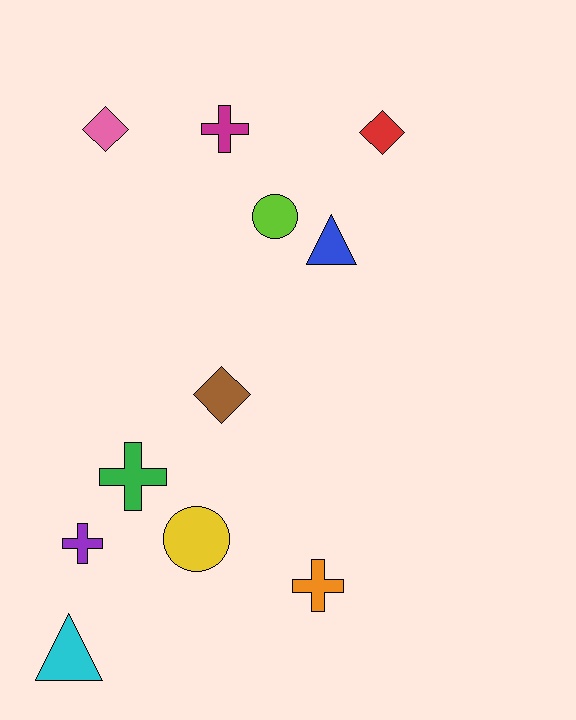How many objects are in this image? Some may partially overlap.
There are 11 objects.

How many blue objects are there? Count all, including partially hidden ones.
There is 1 blue object.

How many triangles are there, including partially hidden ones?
There are 2 triangles.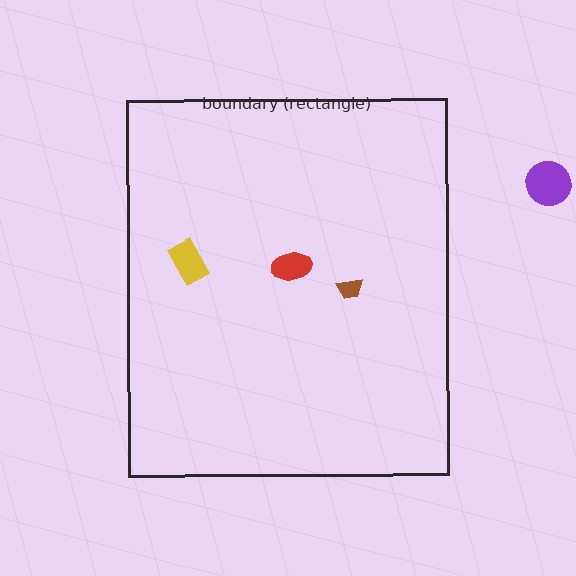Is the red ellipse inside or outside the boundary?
Inside.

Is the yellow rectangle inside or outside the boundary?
Inside.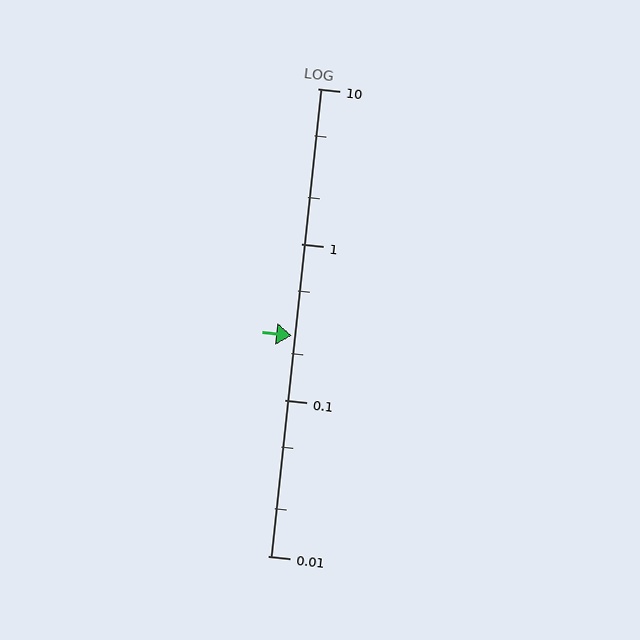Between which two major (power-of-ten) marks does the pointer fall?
The pointer is between 0.1 and 1.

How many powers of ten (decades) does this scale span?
The scale spans 3 decades, from 0.01 to 10.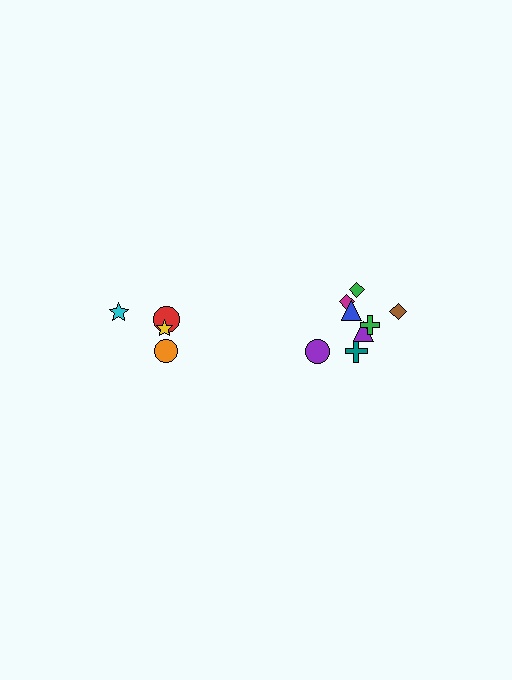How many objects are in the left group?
There are 4 objects.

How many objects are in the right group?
There are 8 objects.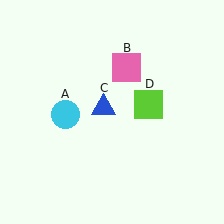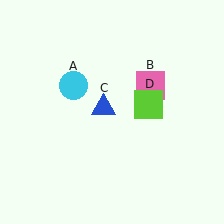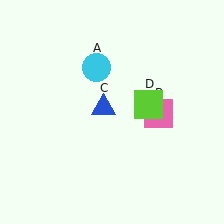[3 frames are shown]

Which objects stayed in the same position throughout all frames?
Blue triangle (object C) and lime square (object D) remained stationary.